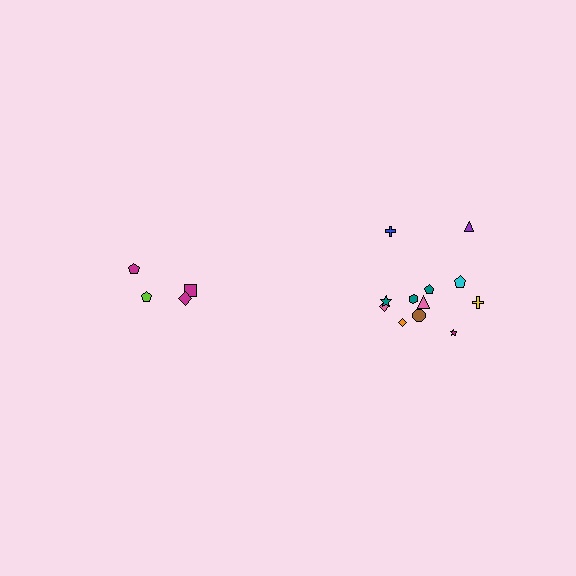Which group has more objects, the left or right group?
The right group.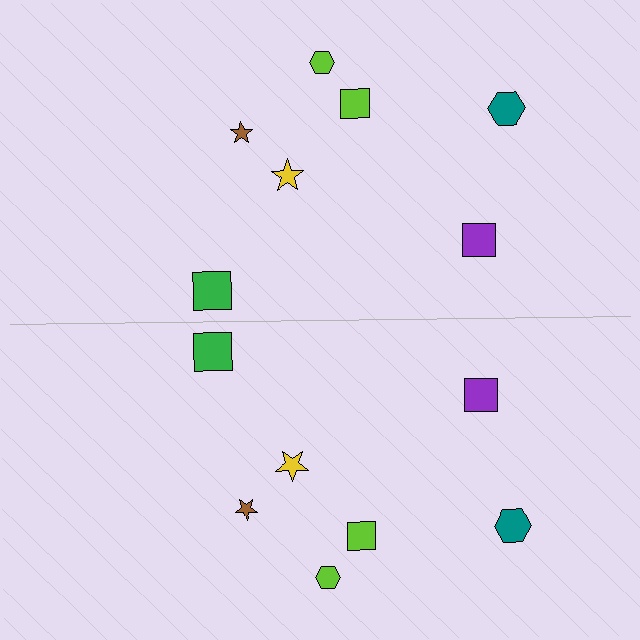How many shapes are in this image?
There are 14 shapes in this image.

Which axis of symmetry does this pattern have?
The pattern has a horizontal axis of symmetry running through the center of the image.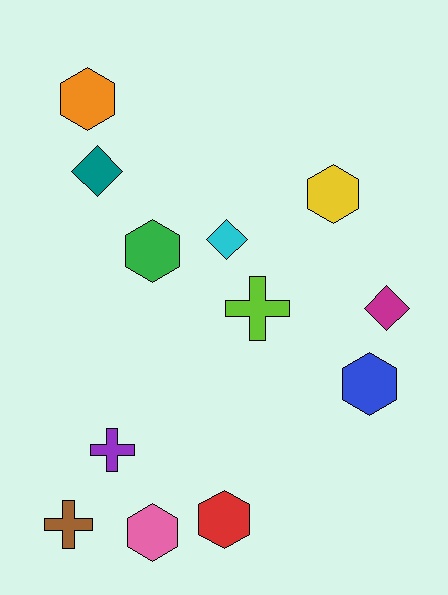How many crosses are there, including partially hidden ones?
There are 3 crosses.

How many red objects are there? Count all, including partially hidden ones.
There is 1 red object.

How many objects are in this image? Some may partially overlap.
There are 12 objects.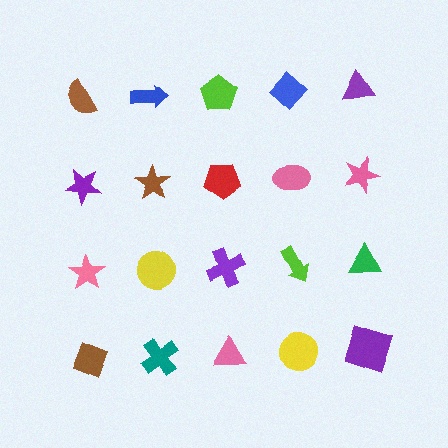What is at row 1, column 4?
A blue diamond.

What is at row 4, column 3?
A pink triangle.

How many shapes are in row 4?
5 shapes.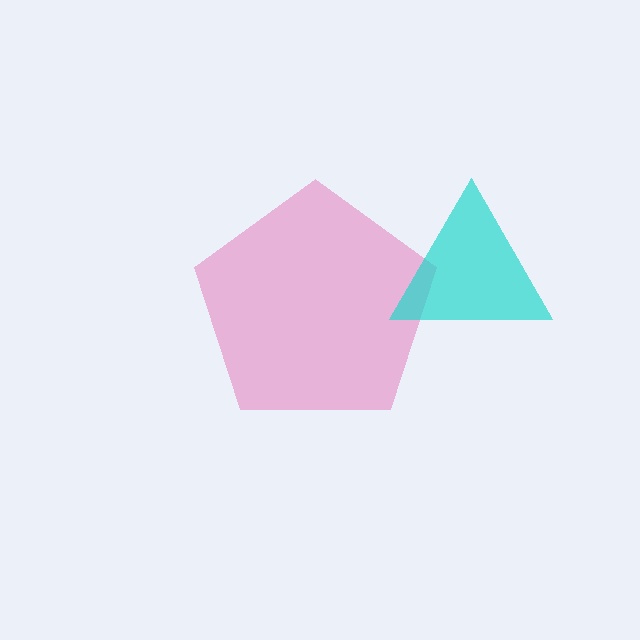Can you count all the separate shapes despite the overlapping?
Yes, there are 2 separate shapes.